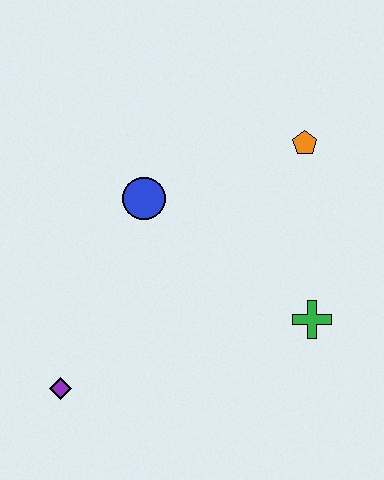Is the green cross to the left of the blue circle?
No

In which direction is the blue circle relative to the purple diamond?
The blue circle is above the purple diamond.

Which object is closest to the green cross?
The orange pentagon is closest to the green cross.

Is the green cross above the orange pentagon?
No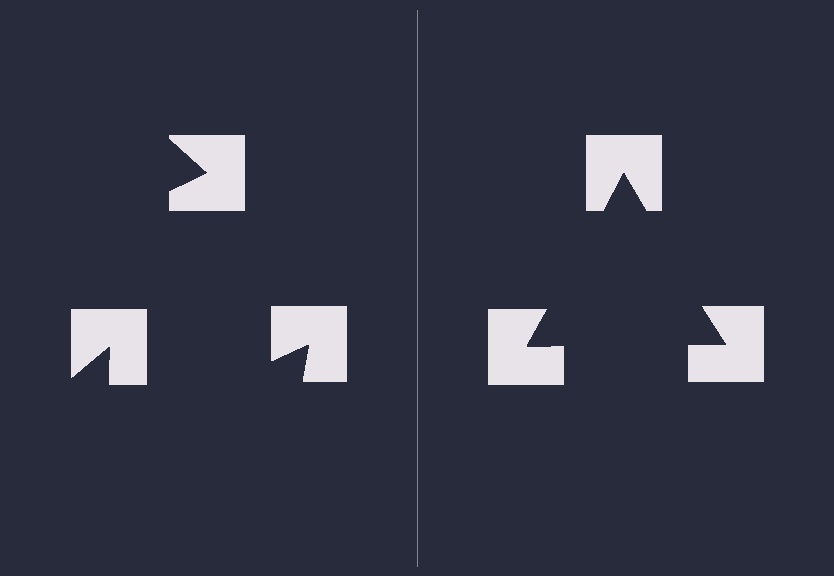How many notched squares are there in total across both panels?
6 — 3 on each side.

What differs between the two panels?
The notched squares are positioned identically on both sides; only the wedge orientations differ. On the right they align to a triangle; on the left they are misaligned.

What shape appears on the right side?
An illusory triangle.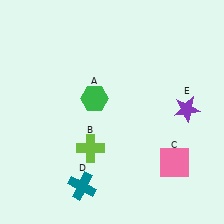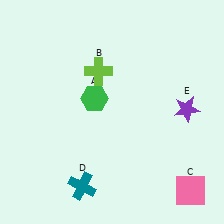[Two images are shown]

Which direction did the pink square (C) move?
The pink square (C) moved down.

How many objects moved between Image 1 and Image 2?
2 objects moved between the two images.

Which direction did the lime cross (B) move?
The lime cross (B) moved up.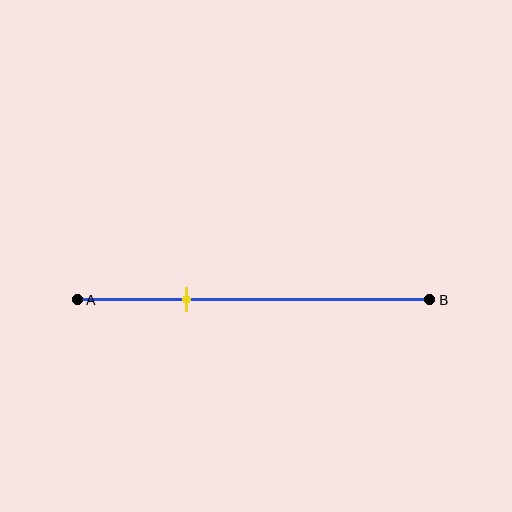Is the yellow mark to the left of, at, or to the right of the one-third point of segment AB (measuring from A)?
The yellow mark is approximately at the one-third point of segment AB.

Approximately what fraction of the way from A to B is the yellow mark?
The yellow mark is approximately 30% of the way from A to B.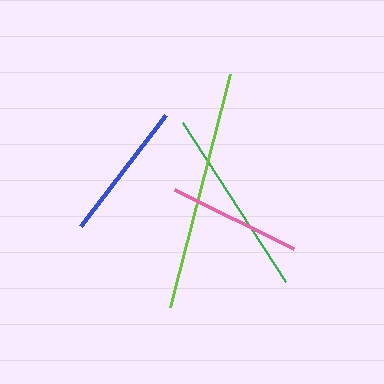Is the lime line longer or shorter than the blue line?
The lime line is longer than the blue line.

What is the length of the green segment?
The green segment is approximately 189 pixels long.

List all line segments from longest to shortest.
From longest to shortest: lime, green, blue, pink.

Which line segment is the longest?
The lime line is the longest at approximately 241 pixels.